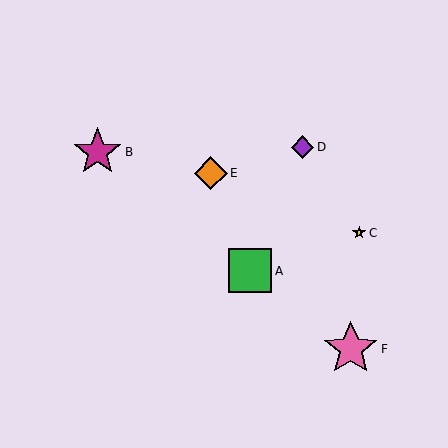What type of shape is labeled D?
Shape D is a purple diamond.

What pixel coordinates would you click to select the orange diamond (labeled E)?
Click at (211, 173) to select the orange diamond E.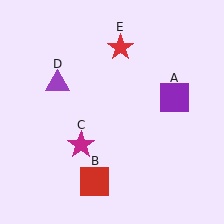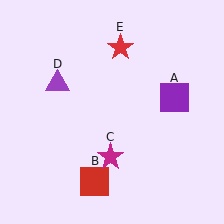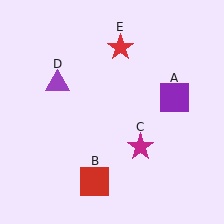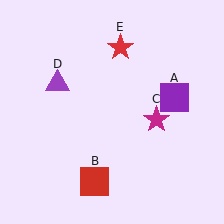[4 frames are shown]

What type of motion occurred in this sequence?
The magenta star (object C) rotated counterclockwise around the center of the scene.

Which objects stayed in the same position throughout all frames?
Purple square (object A) and red square (object B) and purple triangle (object D) and red star (object E) remained stationary.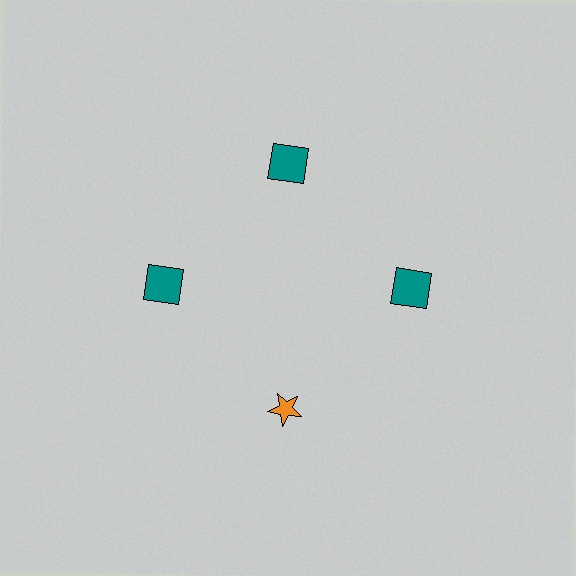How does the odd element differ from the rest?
It differs in both color (orange instead of teal) and shape (star instead of square).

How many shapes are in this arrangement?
There are 4 shapes arranged in a ring pattern.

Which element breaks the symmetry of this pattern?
The orange star at roughly the 6 o'clock position breaks the symmetry. All other shapes are teal squares.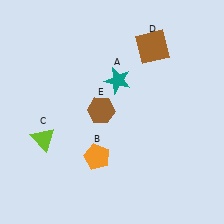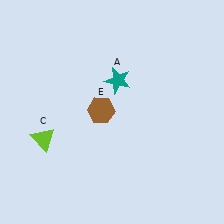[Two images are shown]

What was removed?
The orange pentagon (B), the brown square (D) were removed in Image 2.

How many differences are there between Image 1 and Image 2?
There are 2 differences between the two images.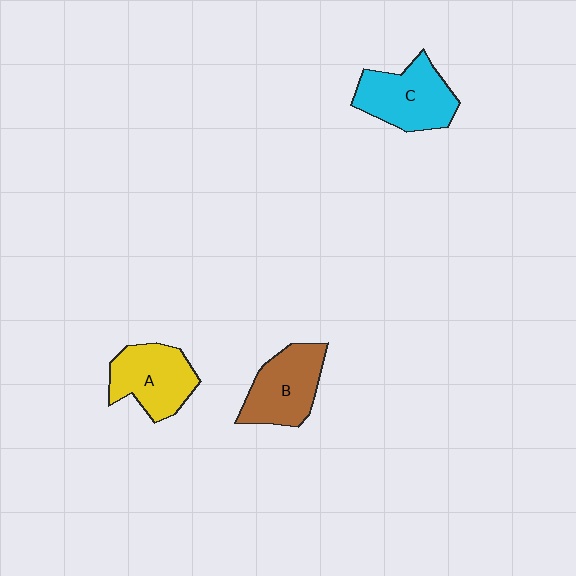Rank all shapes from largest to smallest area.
From largest to smallest: C (cyan), B (brown), A (yellow).